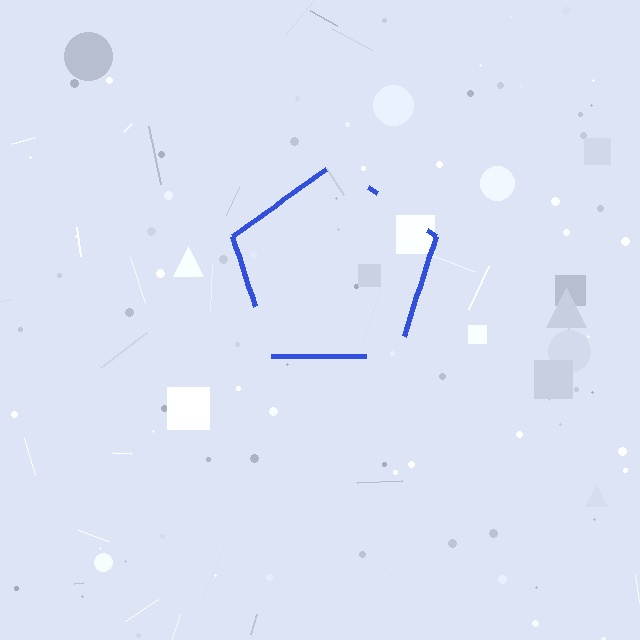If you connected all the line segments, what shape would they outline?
They would outline a pentagon.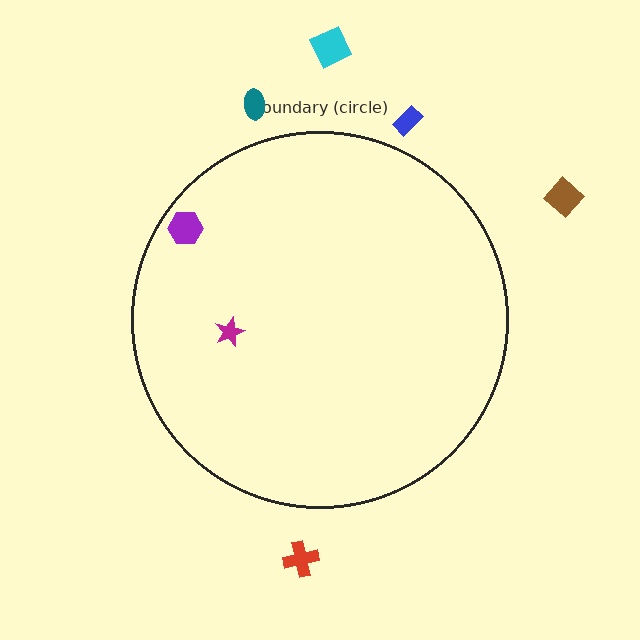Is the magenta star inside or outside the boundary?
Inside.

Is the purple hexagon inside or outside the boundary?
Inside.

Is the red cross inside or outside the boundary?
Outside.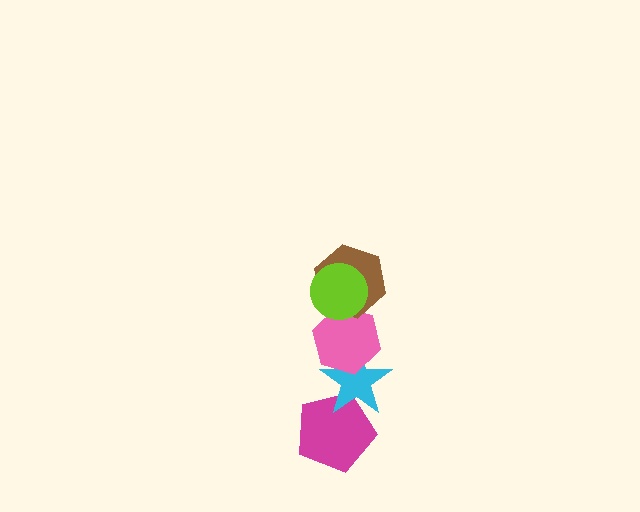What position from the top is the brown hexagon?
The brown hexagon is 2nd from the top.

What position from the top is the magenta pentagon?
The magenta pentagon is 5th from the top.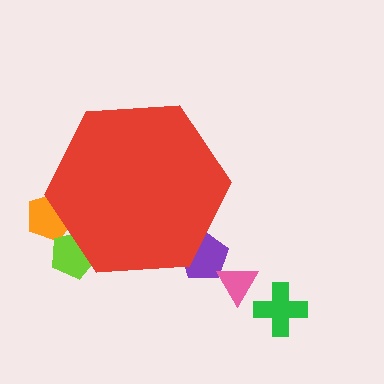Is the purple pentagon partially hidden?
Yes, the purple pentagon is partially hidden behind the red hexagon.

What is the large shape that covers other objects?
A red hexagon.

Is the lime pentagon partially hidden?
Yes, the lime pentagon is partially hidden behind the red hexagon.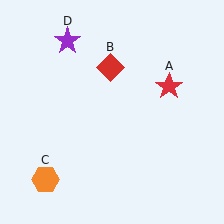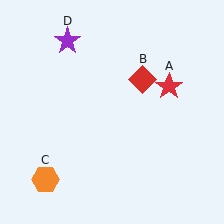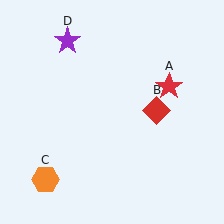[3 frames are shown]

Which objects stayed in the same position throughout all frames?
Red star (object A) and orange hexagon (object C) and purple star (object D) remained stationary.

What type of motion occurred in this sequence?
The red diamond (object B) rotated clockwise around the center of the scene.